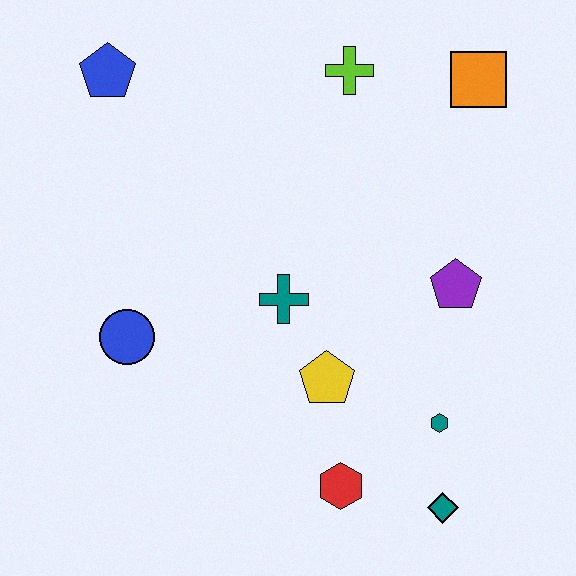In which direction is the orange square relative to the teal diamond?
The orange square is above the teal diamond.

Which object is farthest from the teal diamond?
The blue pentagon is farthest from the teal diamond.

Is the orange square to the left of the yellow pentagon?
No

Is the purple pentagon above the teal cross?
Yes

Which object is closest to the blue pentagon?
The lime cross is closest to the blue pentagon.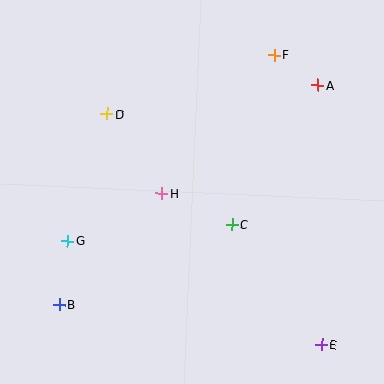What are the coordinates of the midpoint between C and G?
The midpoint between C and G is at (150, 232).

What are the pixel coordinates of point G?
Point G is at (68, 241).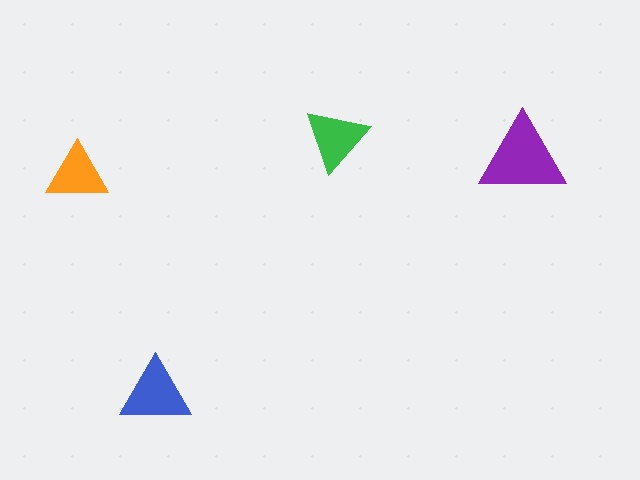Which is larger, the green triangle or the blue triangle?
The blue one.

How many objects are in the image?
There are 4 objects in the image.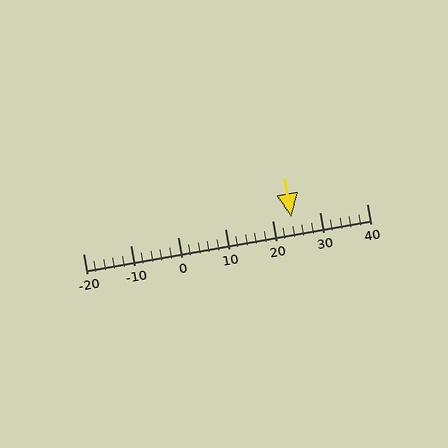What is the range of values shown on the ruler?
The ruler shows values from -20 to 40.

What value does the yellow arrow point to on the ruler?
The yellow arrow points to approximately 24.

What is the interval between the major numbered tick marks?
The major tick marks are spaced 10 units apart.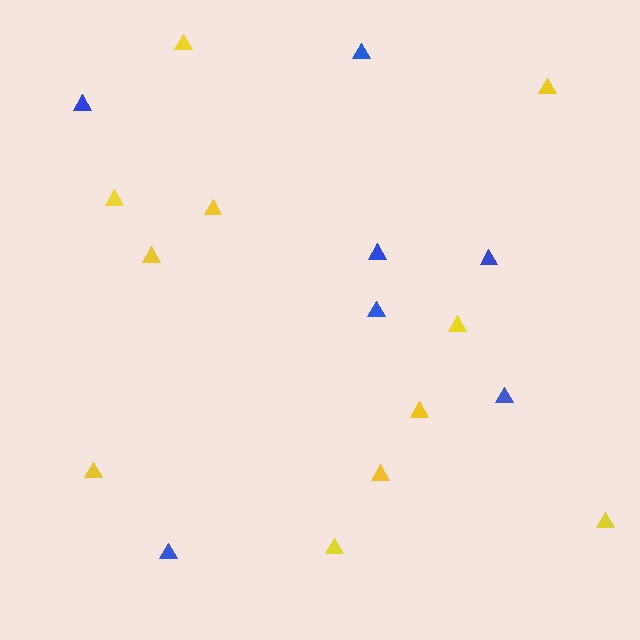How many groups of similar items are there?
There are 2 groups: one group of blue triangles (7) and one group of yellow triangles (11).